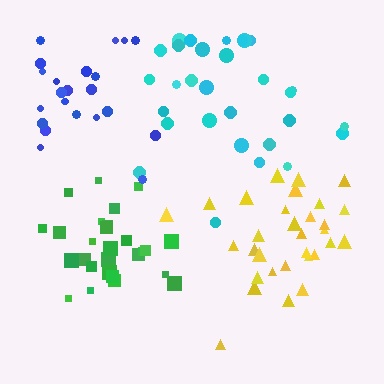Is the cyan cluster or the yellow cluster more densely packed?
Yellow.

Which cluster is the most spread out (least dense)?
Blue.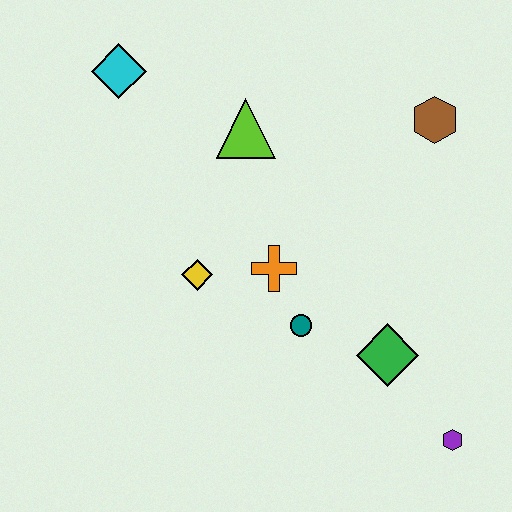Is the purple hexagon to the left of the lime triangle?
No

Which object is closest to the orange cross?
The teal circle is closest to the orange cross.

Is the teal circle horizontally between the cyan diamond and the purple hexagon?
Yes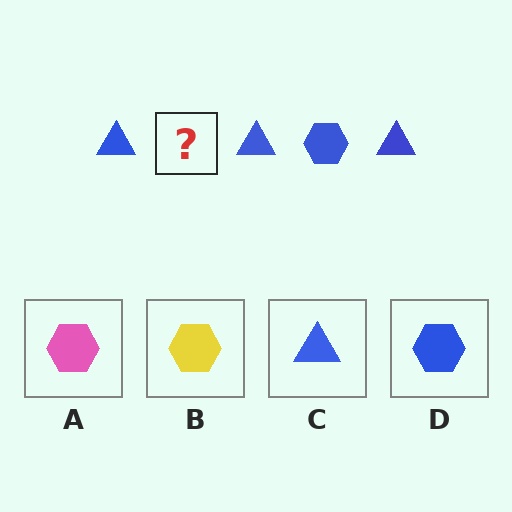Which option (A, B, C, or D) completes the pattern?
D.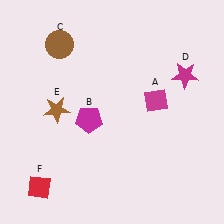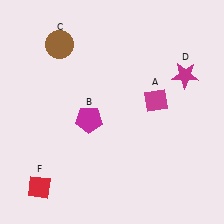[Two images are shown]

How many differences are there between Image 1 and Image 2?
There is 1 difference between the two images.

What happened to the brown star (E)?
The brown star (E) was removed in Image 2. It was in the top-left area of Image 1.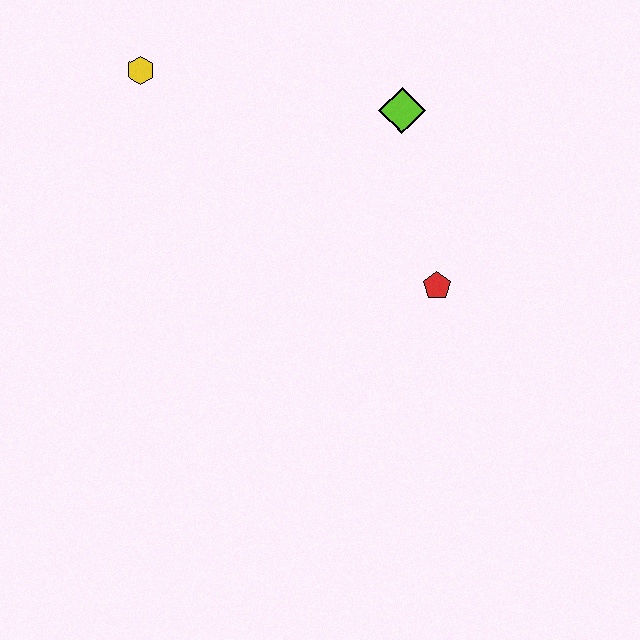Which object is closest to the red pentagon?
The lime diamond is closest to the red pentagon.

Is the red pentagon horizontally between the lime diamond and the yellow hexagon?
No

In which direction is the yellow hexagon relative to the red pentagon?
The yellow hexagon is to the left of the red pentagon.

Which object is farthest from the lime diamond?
The yellow hexagon is farthest from the lime diamond.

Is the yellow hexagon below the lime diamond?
No